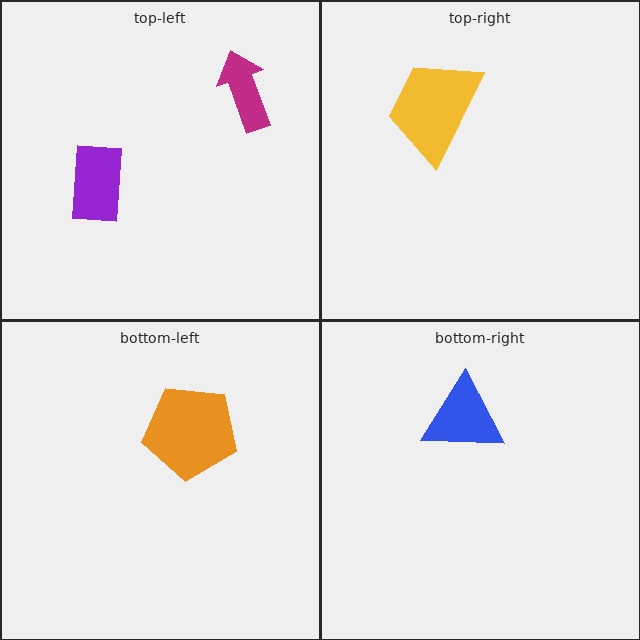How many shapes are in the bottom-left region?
1.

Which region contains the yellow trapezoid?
The top-right region.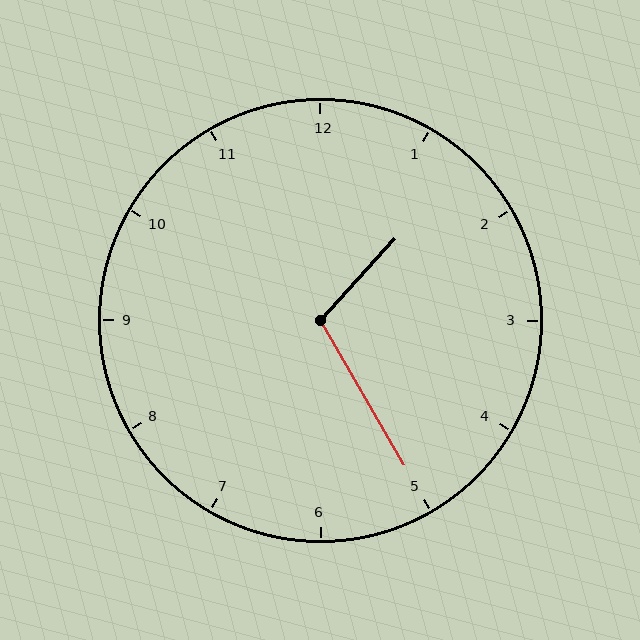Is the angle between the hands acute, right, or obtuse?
It is obtuse.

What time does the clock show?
1:25.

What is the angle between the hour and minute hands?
Approximately 108 degrees.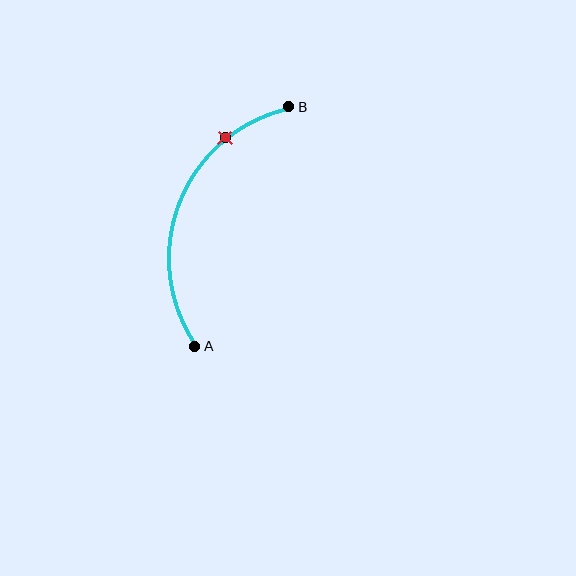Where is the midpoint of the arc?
The arc midpoint is the point on the curve farthest from the straight line joining A and B. It sits to the left of that line.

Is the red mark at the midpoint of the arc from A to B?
No. The red mark lies on the arc but is closer to endpoint B. The arc midpoint would be at the point on the curve equidistant along the arc from both A and B.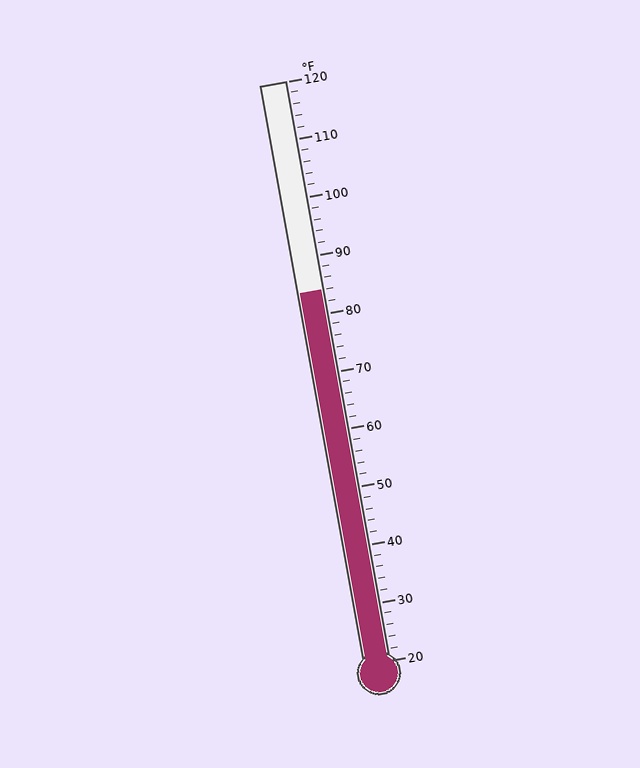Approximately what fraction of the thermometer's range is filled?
The thermometer is filled to approximately 65% of its range.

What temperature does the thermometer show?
The thermometer shows approximately 84°F.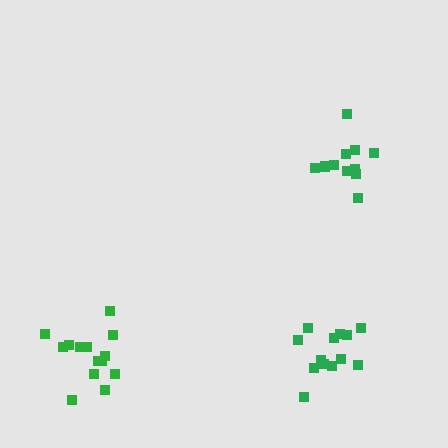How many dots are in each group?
Group 1: 11 dots, Group 2: 13 dots, Group 3: 14 dots (38 total).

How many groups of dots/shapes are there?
There are 3 groups.